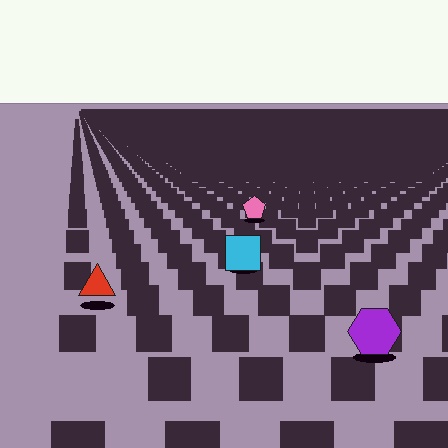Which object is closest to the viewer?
The purple hexagon is closest. The texture marks near it are larger and more spread out.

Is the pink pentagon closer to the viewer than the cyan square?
No. The cyan square is closer — you can tell from the texture gradient: the ground texture is coarser near it.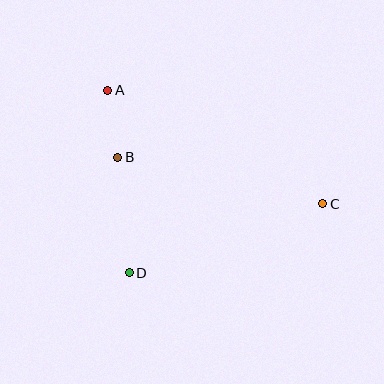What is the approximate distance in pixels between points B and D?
The distance between B and D is approximately 116 pixels.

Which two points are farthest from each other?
Points A and C are farthest from each other.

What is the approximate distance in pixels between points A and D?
The distance between A and D is approximately 184 pixels.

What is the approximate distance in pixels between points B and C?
The distance between B and C is approximately 210 pixels.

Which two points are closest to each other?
Points A and B are closest to each other.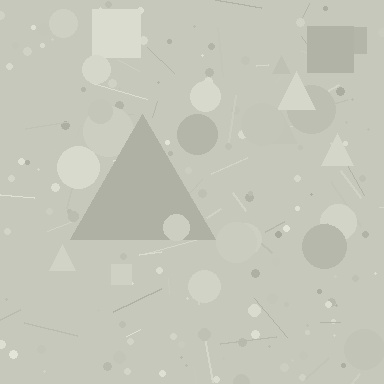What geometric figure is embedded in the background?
A triangle is embedded in the background.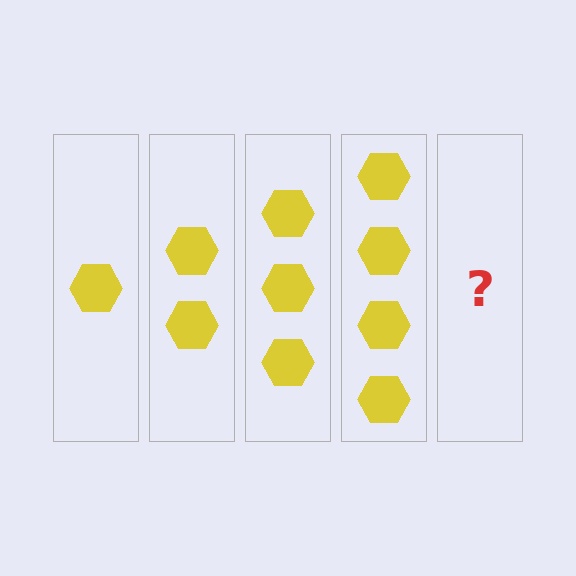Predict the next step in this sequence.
The next step is 5 hexagons.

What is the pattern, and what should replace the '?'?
The pattern is that each step adds one more hexagon. The '?' should be 5 hexagons.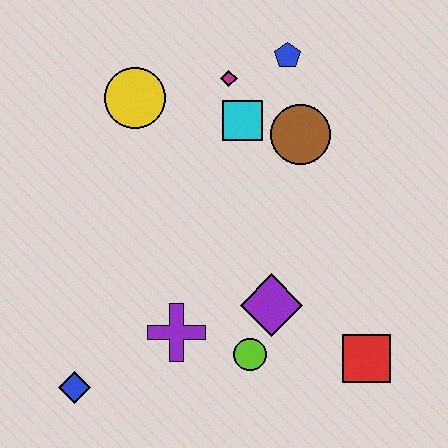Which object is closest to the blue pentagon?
The magenta diamond is closest to the blue pentagon.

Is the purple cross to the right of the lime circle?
No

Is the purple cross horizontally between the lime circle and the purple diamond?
No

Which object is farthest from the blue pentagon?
The blue diamond is farthest from the blue pentagon.